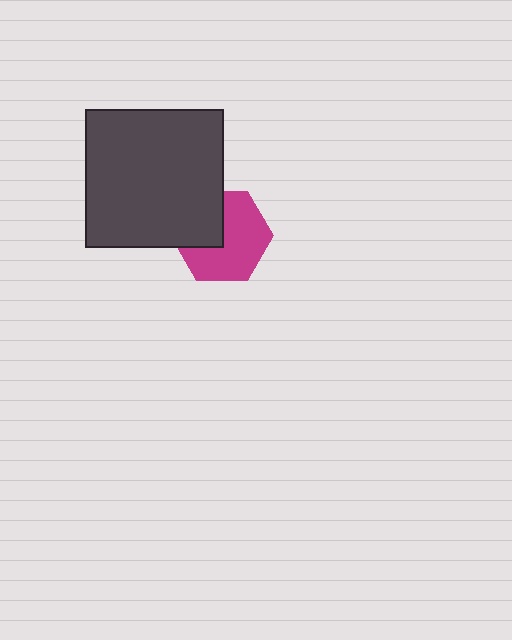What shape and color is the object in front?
The object in front is a dark gray square.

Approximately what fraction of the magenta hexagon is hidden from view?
Roughly 34% of the magenta hexagon is hidden behind the dark gray square.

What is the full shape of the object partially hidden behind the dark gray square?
The partially hidden object is a magenta hexagon.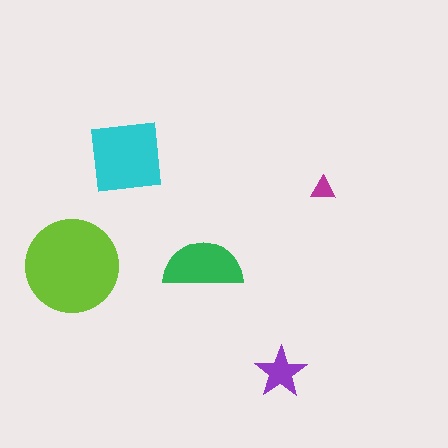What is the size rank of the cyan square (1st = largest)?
2nd.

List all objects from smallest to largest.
The magenta triangle, the purple star, the green semicircle, the cyan square, the lime circle.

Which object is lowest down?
The purple star is bottommost.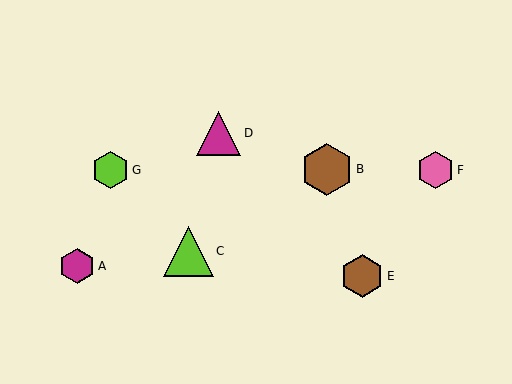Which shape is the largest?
The brown hexagon (labeled B) is the largest.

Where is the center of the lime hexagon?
The center of the lime hexagon is at (110, 170).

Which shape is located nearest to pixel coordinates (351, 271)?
The brown hexagon (labeled E) at (362, 276) is nearest to that location.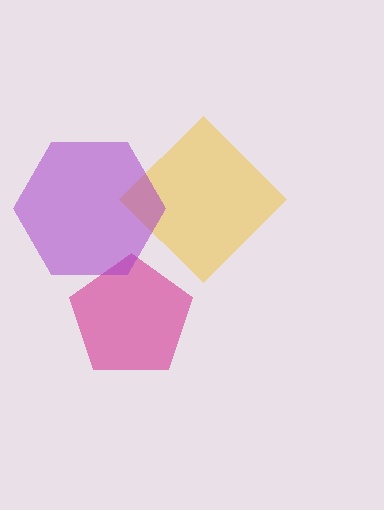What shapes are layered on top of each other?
The layered shapes are: a yellow diamond, a magenta pentagon, a purple hexagon.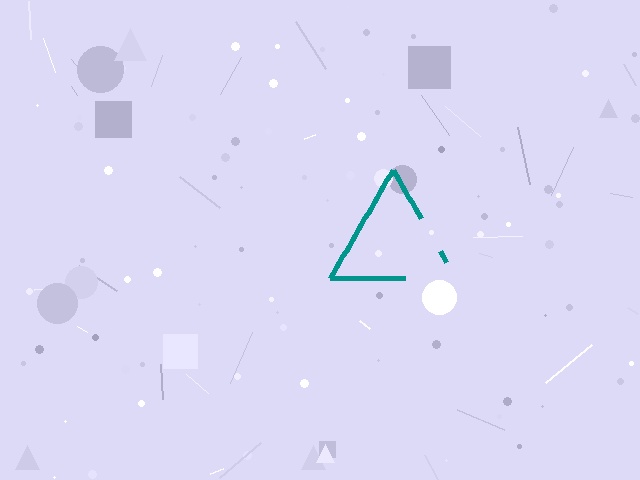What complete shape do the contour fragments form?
The contour fragments form a triangle.